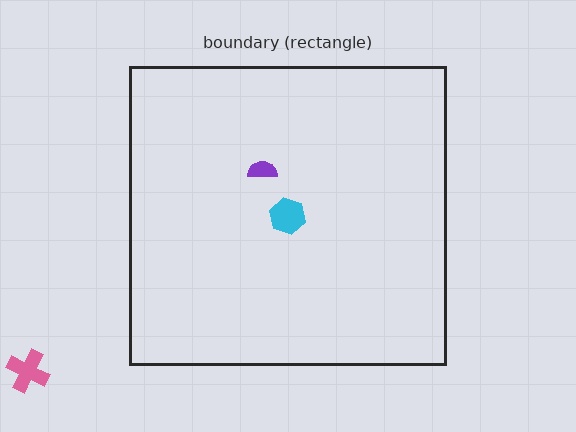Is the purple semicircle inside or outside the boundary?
Inside.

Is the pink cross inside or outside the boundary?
Outside.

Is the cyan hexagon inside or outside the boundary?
Inside.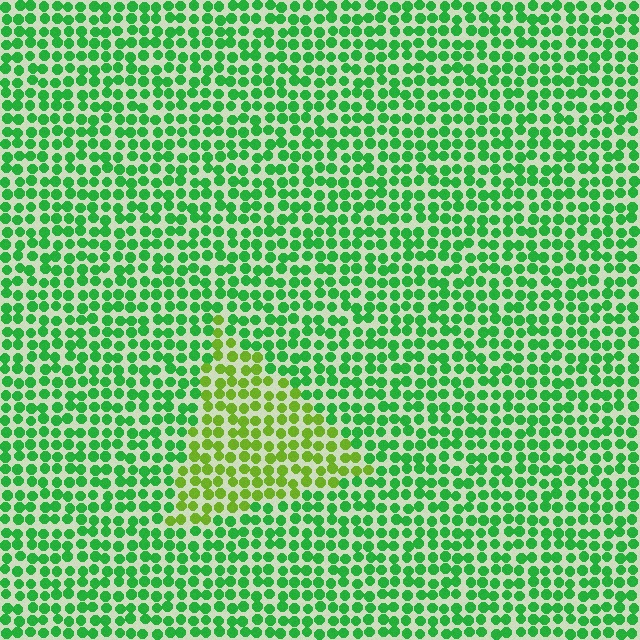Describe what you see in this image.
The image is filled with small green elements in a uniform arrangement. A triangle-shaped region is visible where the elements are tinted to a slightly different hue, forming a subtle color boundary.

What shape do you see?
I see a triangle.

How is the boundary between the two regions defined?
The boundary is defined purely by a slight shift in hue (about 40 degrees). Spacing, size, and orientation are identical on both sides.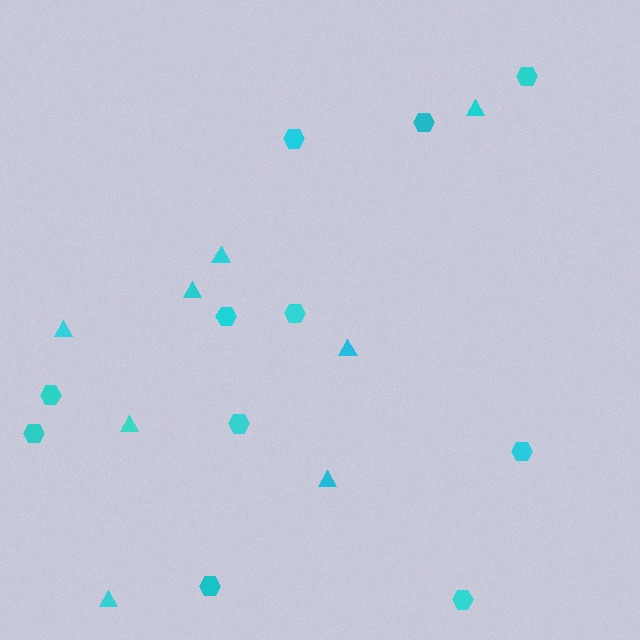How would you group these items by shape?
There are 2 groups: one group of triangles (8) and one group of hexagons (11).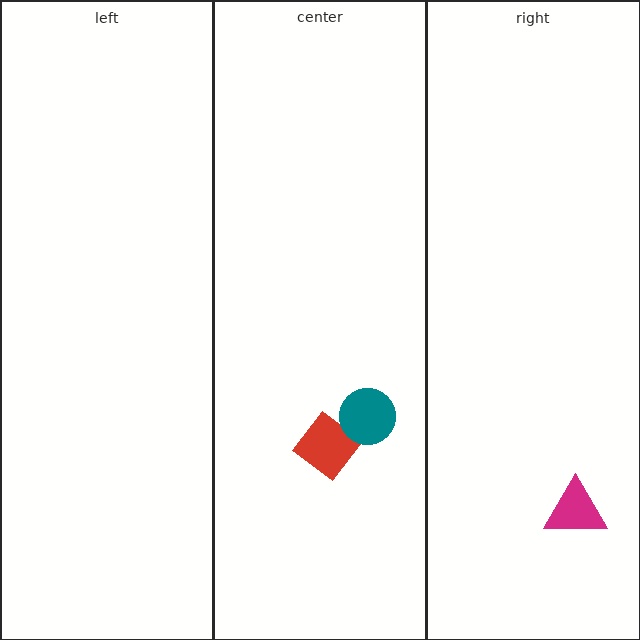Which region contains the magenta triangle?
The right region.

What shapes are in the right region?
The magenta triangle.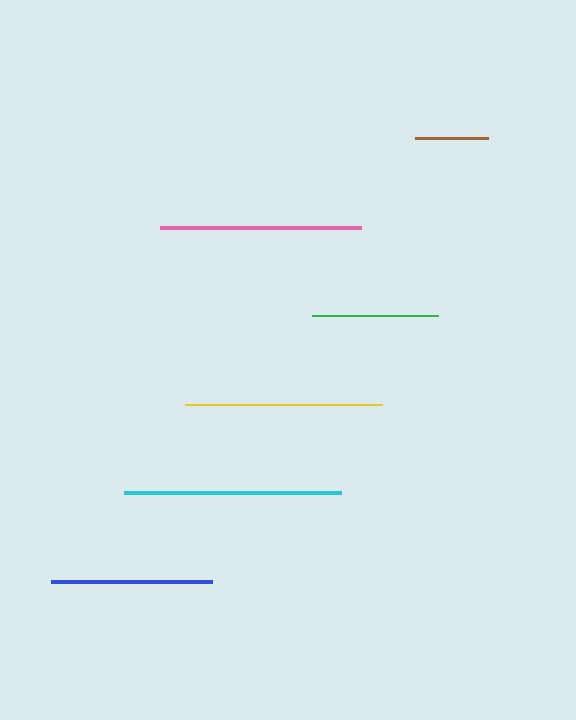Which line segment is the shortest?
The brown line is the shortest at approximately 73 pixels.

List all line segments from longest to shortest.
From longest to shortest: cyan, pink, yellow, blue, green, brown.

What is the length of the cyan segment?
The cyan segment is approximately 217 pixels long.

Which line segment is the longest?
The cyan line is the longest at approximately 217 pixels.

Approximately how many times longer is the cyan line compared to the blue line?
The cyan line is approximately 1.3 times the length of the blue line.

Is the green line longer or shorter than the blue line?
The blue line is longer than the green line.